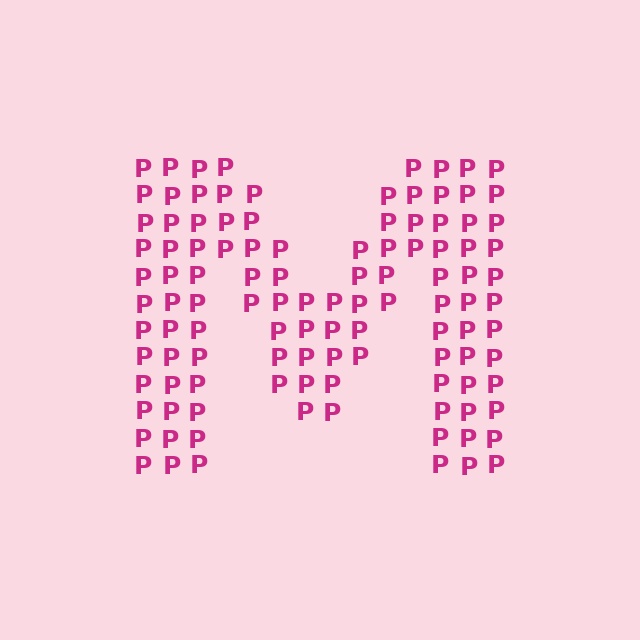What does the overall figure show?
The overall figure shows the letter M.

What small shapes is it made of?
It is made of small letter P's.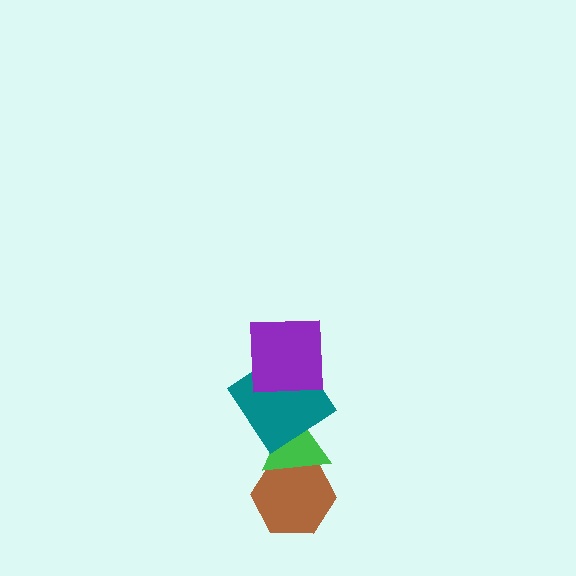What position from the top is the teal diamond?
The teal diamond is 2nd from the top.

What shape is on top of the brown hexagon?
The green triangle is on top of the brown hexagon.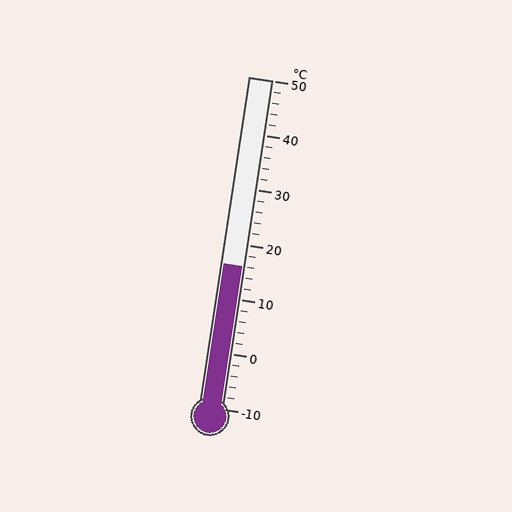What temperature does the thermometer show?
The thermometer shows approximately 16°C.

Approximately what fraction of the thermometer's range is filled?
The thermometer is filled to approximately 45% of its range.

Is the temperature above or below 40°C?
The temperature is below 40°C.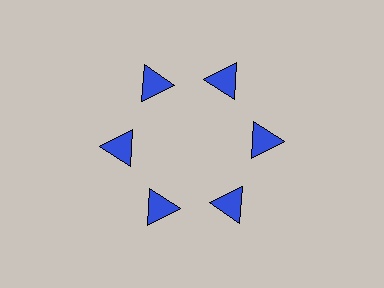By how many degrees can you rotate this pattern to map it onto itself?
The pattern maps onto itself every 60 degrees of rotation.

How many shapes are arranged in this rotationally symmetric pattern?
There are 6 shapes, arranged in 6 groups of 1.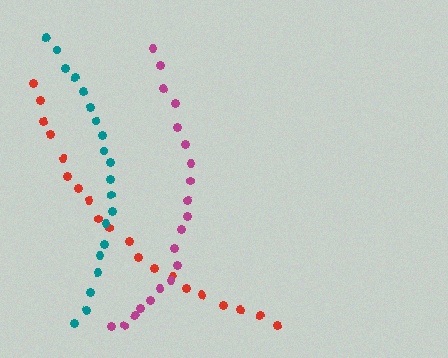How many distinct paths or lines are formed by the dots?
There are 3 distinct paths.